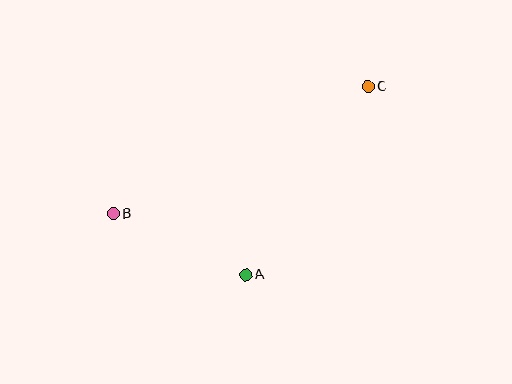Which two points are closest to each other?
Points A and B are closest to each other.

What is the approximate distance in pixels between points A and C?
The distance between A and C is approximately 224 pixels.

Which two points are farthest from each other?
Points B and C are farthest from each other.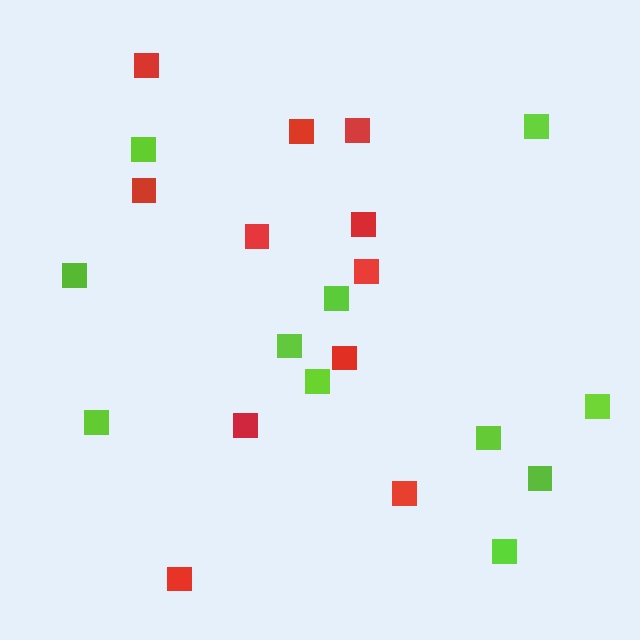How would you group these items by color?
There are 2 groups: one group of lime squares (11) and one group of red squares (11).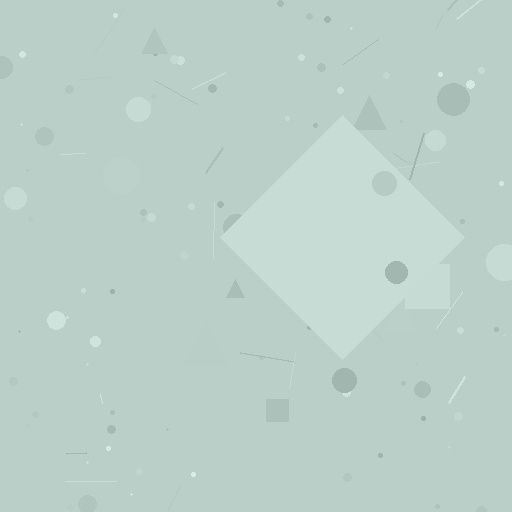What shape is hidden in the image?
A diamond is hidden in the image.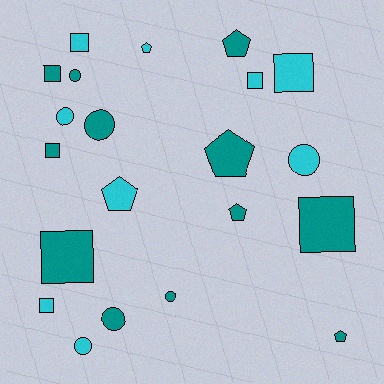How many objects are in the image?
There are 21 objects.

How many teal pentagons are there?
There are 4 teal pentagons.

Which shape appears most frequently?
Square, with 8 objects.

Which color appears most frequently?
Teal, with 12 objects.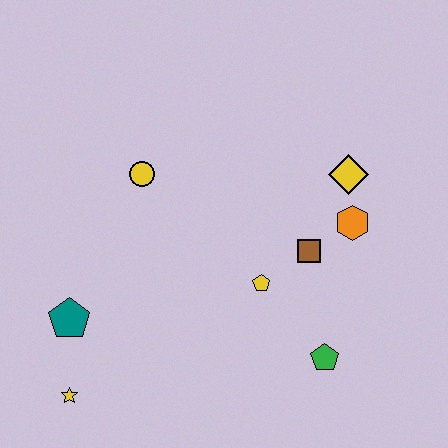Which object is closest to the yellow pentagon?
The brown square is closest to the yellow pentagon.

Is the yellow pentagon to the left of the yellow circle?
No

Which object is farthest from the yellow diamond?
The yellow star is farthest from the yellow diamond.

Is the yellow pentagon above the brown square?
No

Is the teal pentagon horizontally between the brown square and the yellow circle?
No